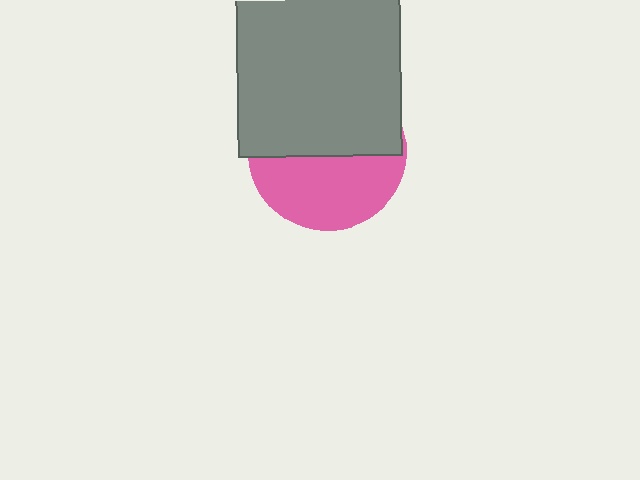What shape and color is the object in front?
The object in front is a gray square.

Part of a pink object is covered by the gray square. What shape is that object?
It is a circle.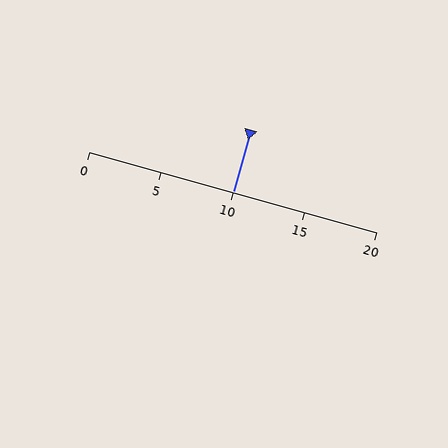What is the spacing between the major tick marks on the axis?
The major ticks are spaced 5 apart.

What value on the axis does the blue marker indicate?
The marker indicates approximately 10.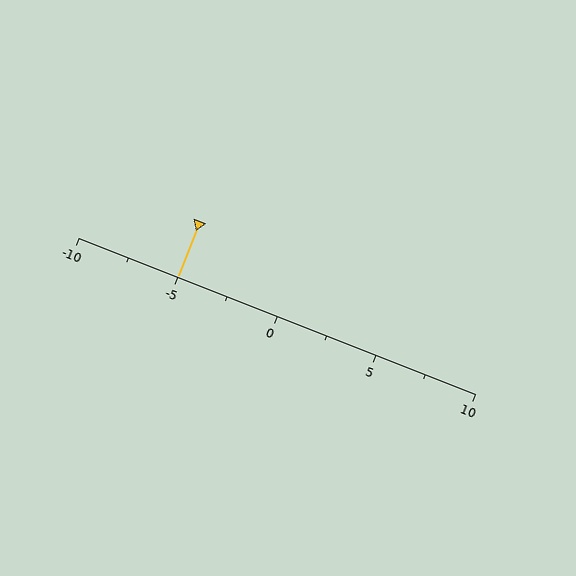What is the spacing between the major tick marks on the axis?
The major ticks are spaced 5 apart.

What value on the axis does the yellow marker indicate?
The marker indicates approximately -5.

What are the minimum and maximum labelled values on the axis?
The axis runs from -10 to 10.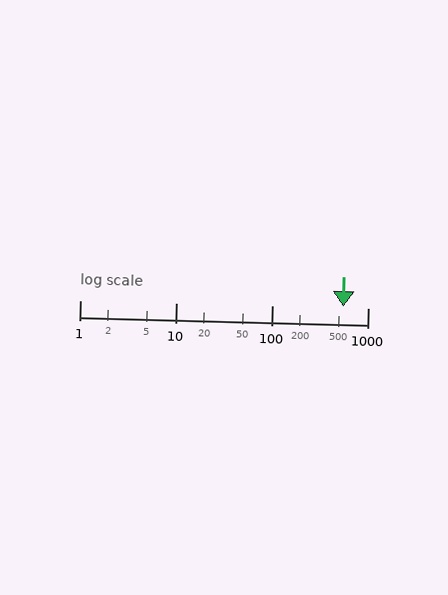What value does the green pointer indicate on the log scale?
The pointer indicates approximately 550.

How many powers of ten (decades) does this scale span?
The scale spans 3 decades, from 1 to 1000.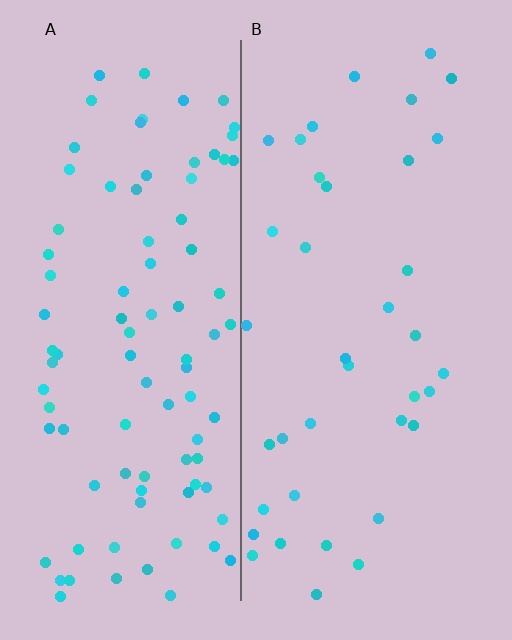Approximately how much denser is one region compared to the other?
Approximately 2.4× — region A over region B.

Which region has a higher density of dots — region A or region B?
A (the left).